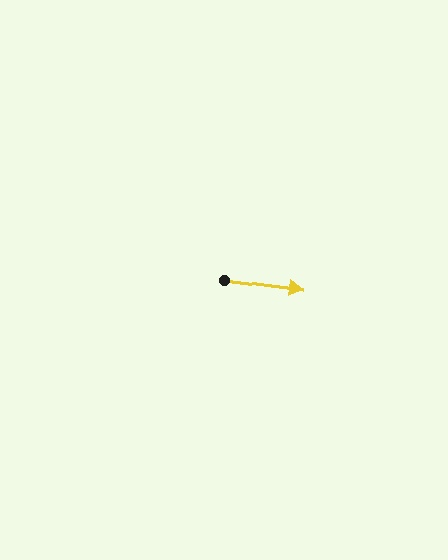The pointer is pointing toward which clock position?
Roughly 3 o'clock.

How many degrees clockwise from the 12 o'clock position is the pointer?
Approximately 98 degrees.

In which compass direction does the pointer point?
East.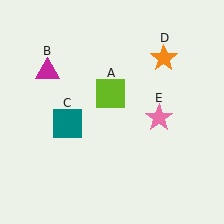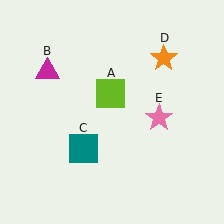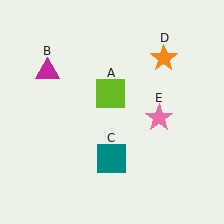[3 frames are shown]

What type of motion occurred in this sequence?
The teal square (object C) rotated counterclockwise around the center of the scene.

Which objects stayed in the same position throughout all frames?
Lime square (object A) and magenta triangle (object B) and orange star (object D) and pink star (object E) remained stationary.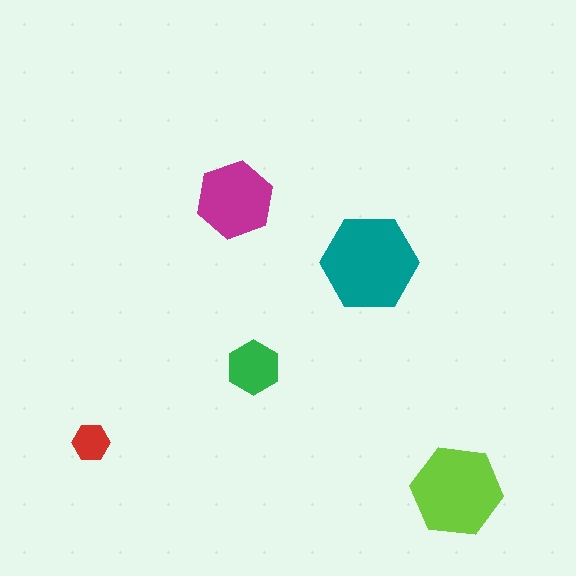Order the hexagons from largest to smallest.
the teal one, the lime one, the magenta one, the green one, the red one.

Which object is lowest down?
The lime hexagon is bottommost.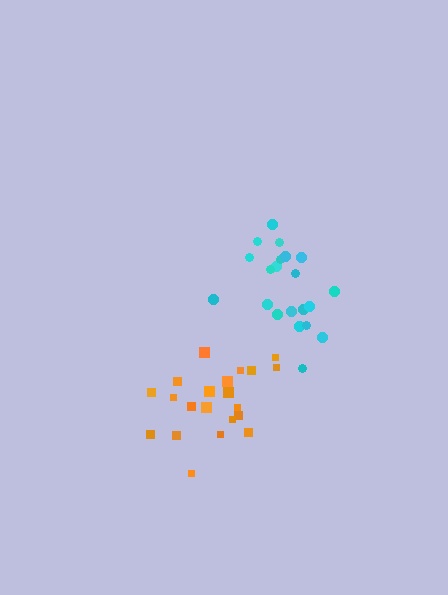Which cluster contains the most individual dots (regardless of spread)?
Orange (21).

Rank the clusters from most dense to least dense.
orange, cyan.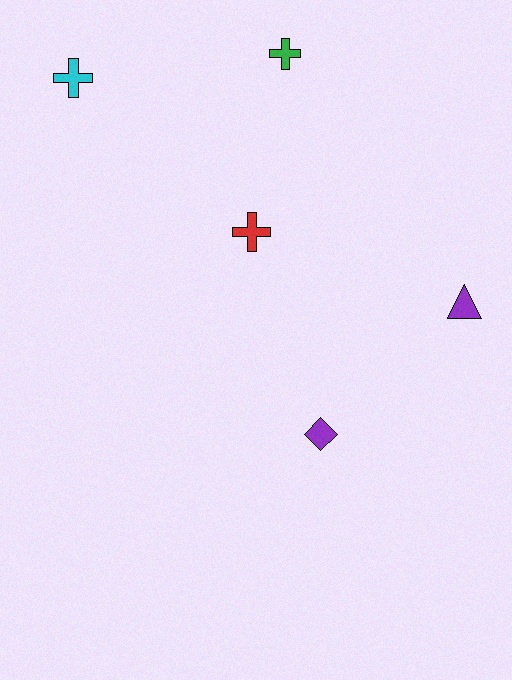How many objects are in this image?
There are 5 objects.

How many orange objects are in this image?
There are no orange objects.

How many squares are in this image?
There are no squares.